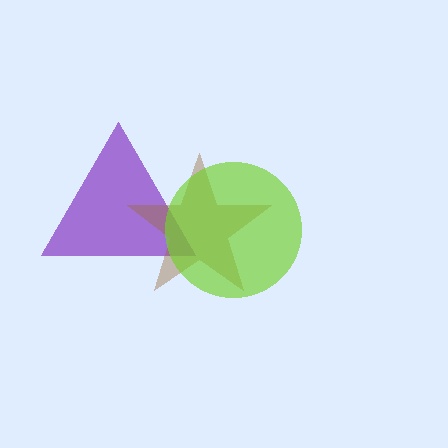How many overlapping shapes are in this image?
There are 3 overlapping shapes in the image.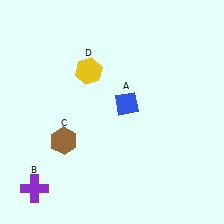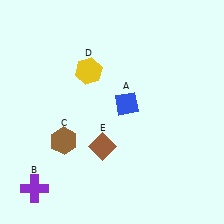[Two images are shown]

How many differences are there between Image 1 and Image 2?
There is 1 difference between the two images.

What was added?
A brown diamond (E) was added in Image 2.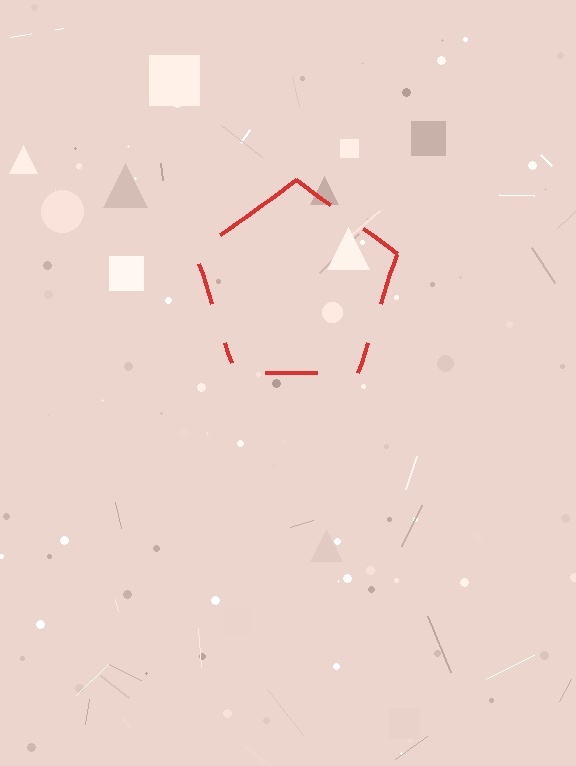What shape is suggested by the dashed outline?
The dashed outline suggests a pentagon.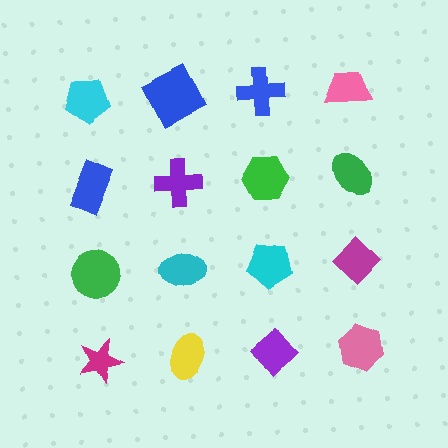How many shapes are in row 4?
4 shapes.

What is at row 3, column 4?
A magenta diamond.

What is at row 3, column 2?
A cyan ellipse.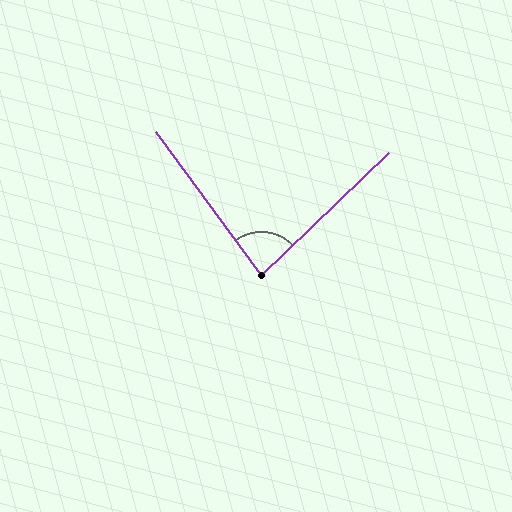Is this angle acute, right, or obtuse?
It is acute.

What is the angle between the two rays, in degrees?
Approximately 82 degrees.